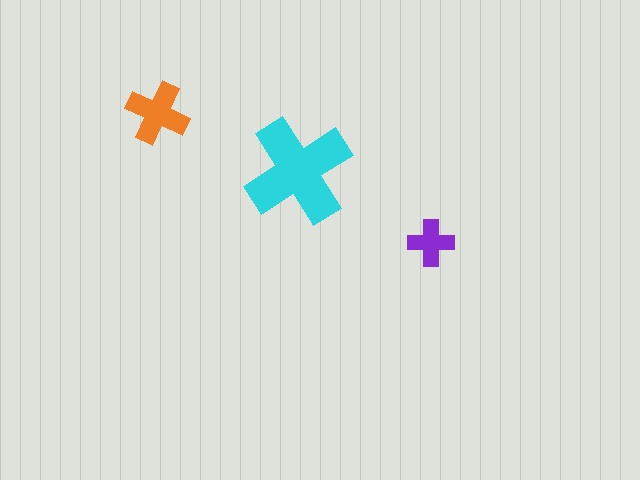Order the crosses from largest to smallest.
the cyan one, the orange one, the purple one.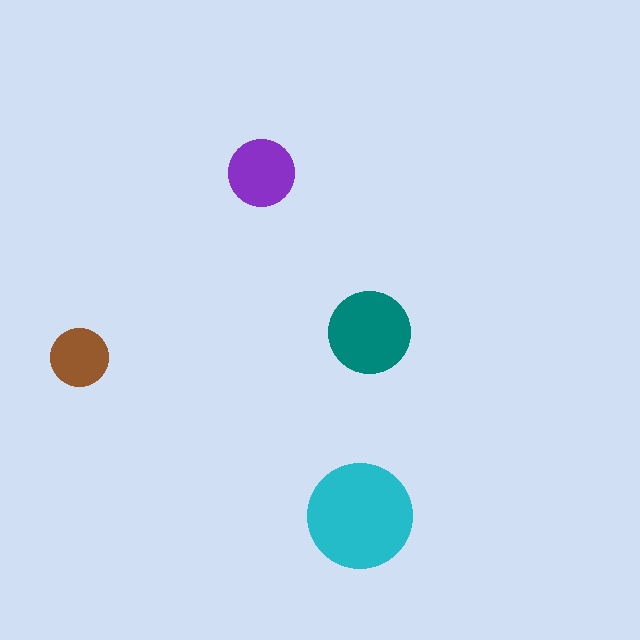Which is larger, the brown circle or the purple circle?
The purple one.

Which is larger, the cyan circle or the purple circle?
The cyan one.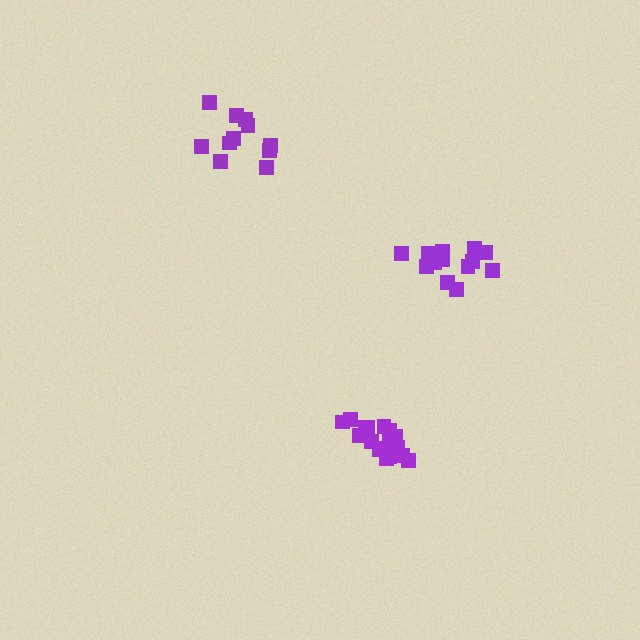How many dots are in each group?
Group 1: 17 dots, Group 2: 15 dots, Group 3: 11 dots (43 total).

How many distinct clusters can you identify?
There are 3 distinct clusters.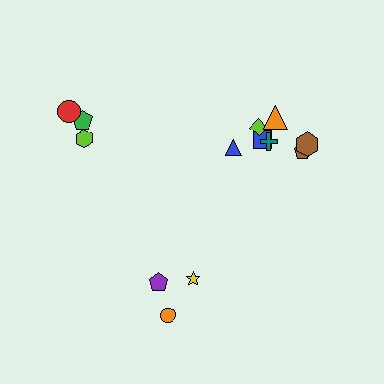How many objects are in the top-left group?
There are 3 objects.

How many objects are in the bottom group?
There are 3 objects.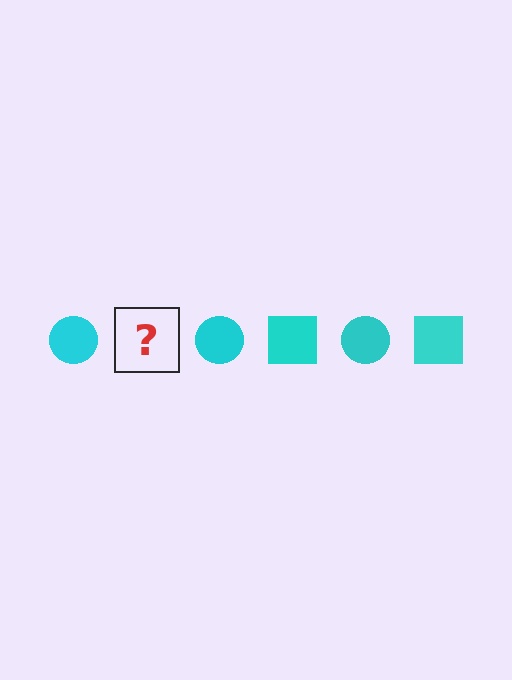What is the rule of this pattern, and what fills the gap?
The rule is that the pattern cycles through circle, square shapes in cyan. The gap should be filled with a cyan square.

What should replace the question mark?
The question mark should be replaced with a cyan square.